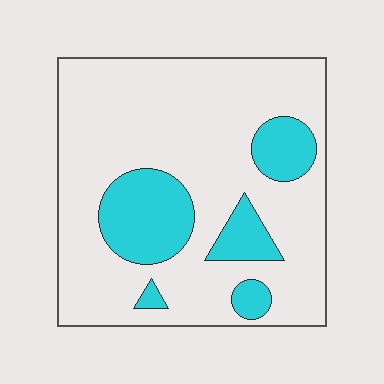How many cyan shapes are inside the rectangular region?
5.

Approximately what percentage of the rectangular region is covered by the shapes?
Approximately 20%.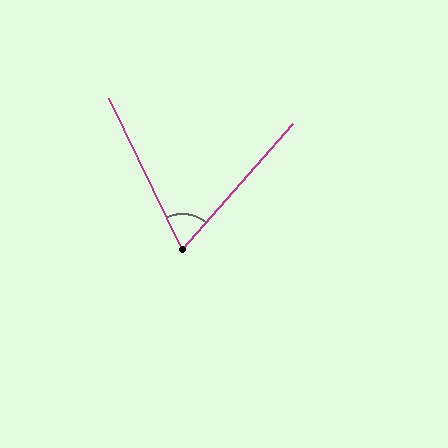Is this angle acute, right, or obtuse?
It is acute.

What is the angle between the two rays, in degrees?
Approximately 67 degrees.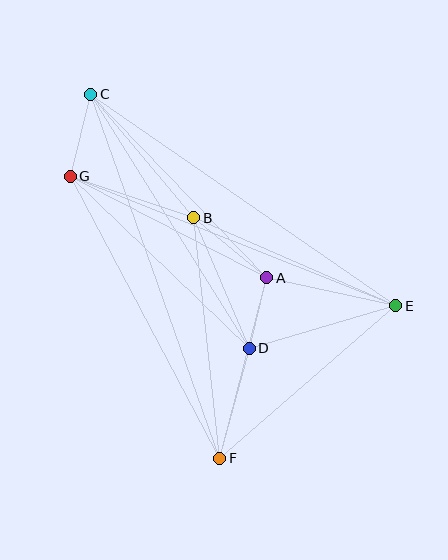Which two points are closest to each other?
Points A and D are closest to each other.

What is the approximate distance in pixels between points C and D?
The distance between C and D is approximately 299 pixels.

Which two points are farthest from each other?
Points C and F are farthest from each other.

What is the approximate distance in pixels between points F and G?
The distance between F and G is approximately 319 pixels.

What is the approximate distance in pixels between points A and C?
The distance between A and C is approximately 254 pixels.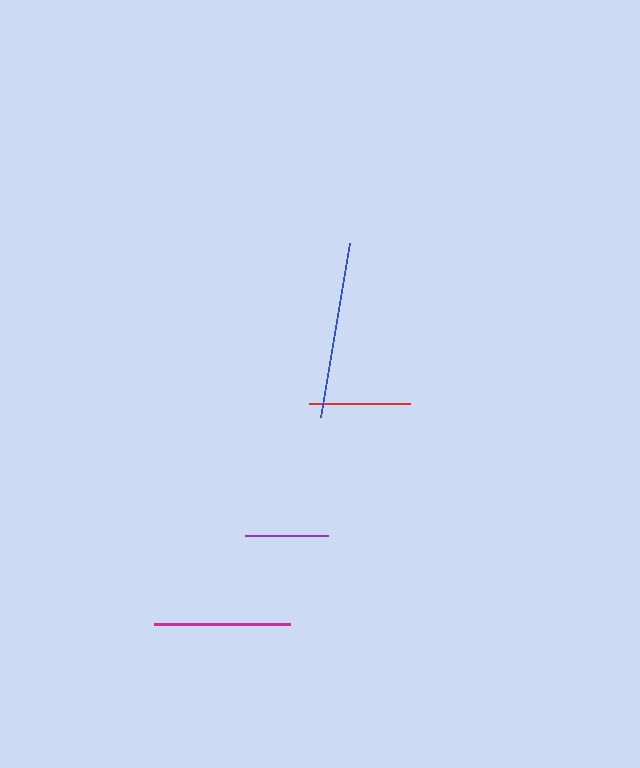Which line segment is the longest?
The blue line is the longest at approximately 176 pixels.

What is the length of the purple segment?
The purple segment is approximately 82 pixels long.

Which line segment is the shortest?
The purple line is the shortest at approximately 82 pixels.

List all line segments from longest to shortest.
From longest to shortest: blue, magenta, red, purple.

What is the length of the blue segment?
The blue segment is approximately 176 pixels long.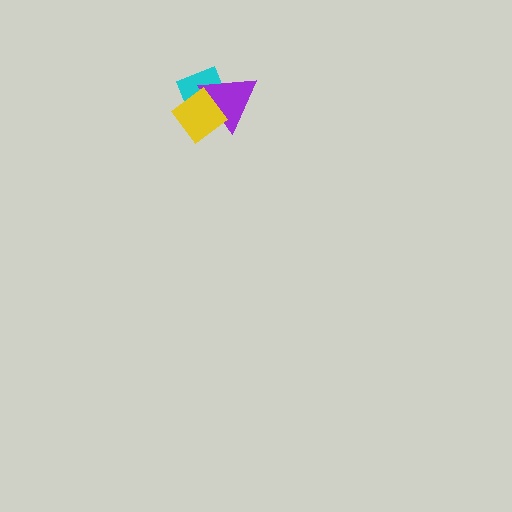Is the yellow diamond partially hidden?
No, no other shape covers it.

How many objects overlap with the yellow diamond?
2 objects overlap with the yellow diamond.